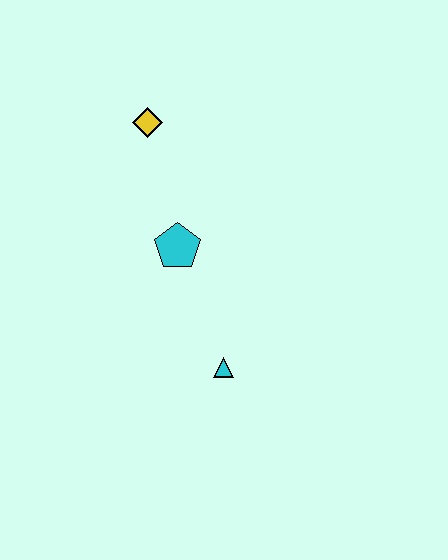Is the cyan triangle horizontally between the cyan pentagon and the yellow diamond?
No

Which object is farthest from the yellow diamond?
The cyan triangle is farthest from the yellow diamond.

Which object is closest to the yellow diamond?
The cyan pentagon is closest to the yellow diamond.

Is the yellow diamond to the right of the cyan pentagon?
No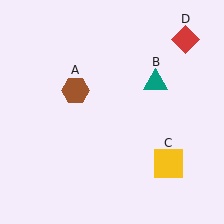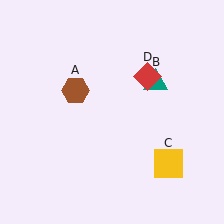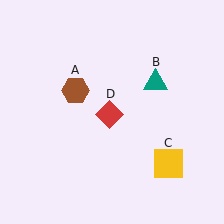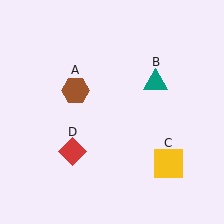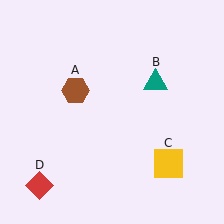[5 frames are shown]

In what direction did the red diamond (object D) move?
The red diamond (object D) moved down and to the left.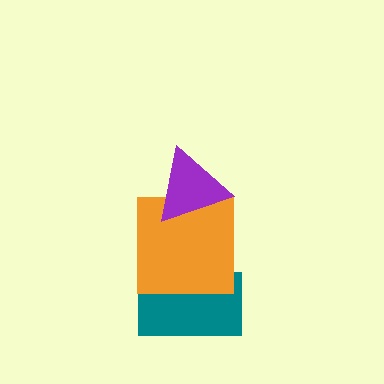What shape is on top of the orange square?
The purple triangle is on top of the orange square.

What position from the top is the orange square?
The orange square is 2nd from the top.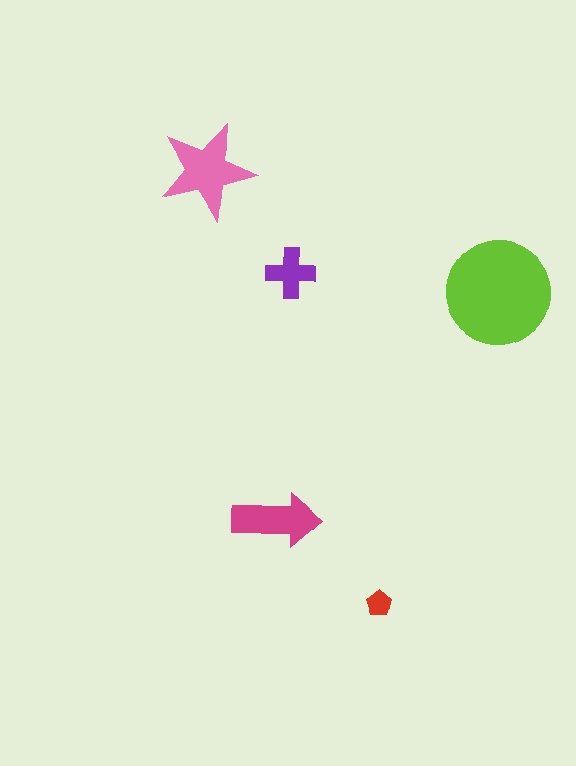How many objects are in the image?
There are 5 objects in the image.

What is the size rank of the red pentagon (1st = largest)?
5th.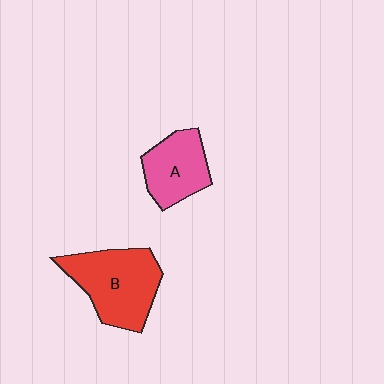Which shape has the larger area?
Shape B (red).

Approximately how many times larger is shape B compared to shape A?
Approximately 1.5 times.